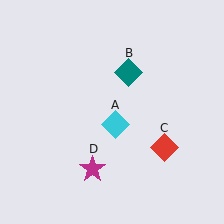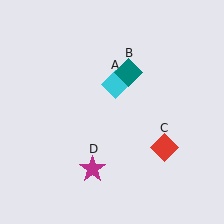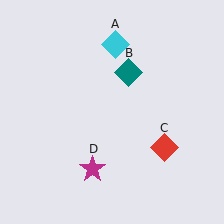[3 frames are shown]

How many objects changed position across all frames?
1 object changed position: cyan diamond (object A).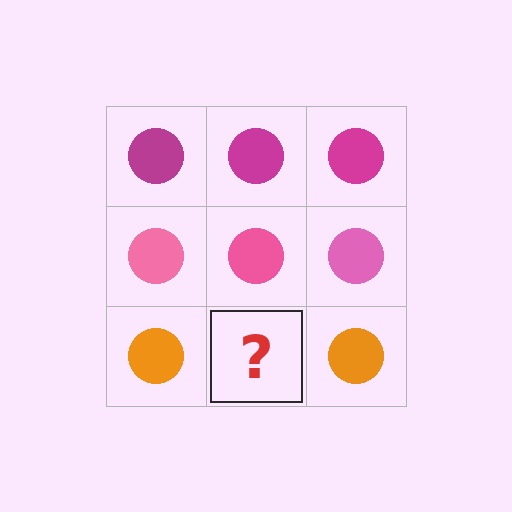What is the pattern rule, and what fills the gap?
The rule is that each row has a consistent color. The gap should be filled with an orange circle.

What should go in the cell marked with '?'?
The missing cell should contain an orange circle.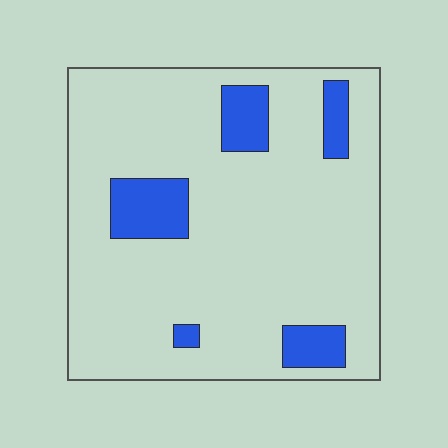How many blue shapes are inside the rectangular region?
5.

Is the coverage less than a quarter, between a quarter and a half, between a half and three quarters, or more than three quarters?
Less than a quarter.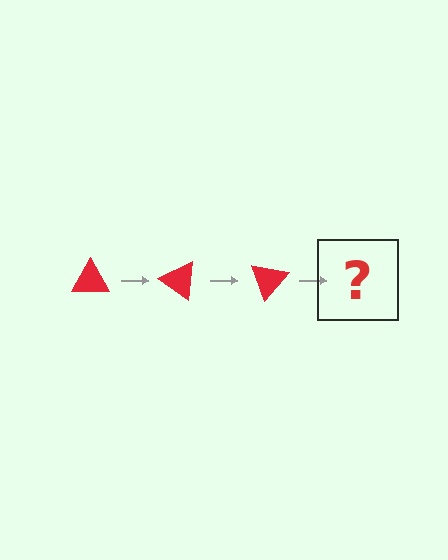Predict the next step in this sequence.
The next step is a red triangle rotated 105 degrees.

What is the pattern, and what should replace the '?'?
The pattern is that the triangle rotates 35 degrees each step. The '?' should be a red triangle rotated 105 degrees.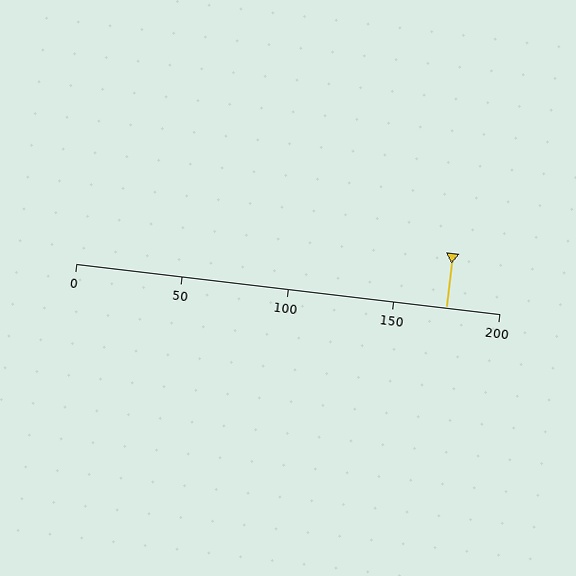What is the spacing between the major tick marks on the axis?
The major ticks are spaced 50 apart.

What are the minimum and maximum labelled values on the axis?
The axis runs from 0 to 200.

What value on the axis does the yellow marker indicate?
The marker indicates approximately 175.